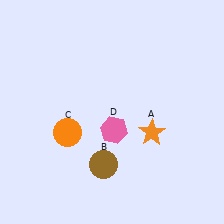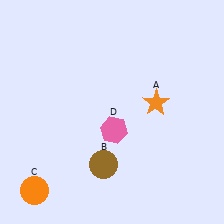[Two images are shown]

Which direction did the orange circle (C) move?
The orange circle (C) moved down.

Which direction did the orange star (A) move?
The orange star (A) moved up.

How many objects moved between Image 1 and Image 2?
2 objects moved between the two images.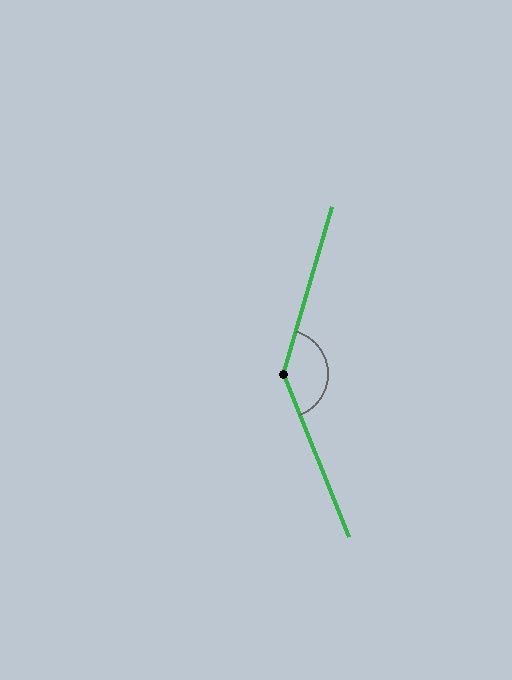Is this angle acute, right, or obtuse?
It is obtuse.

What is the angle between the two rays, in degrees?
Approximately 142 degrees.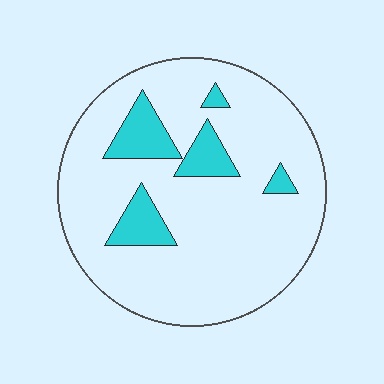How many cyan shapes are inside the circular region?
5.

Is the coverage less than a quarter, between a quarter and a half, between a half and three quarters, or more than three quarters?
Less than a quarter.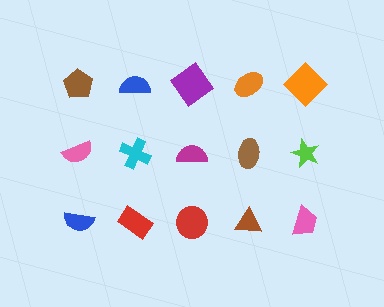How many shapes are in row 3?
5 shapes.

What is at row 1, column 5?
An orange diamond.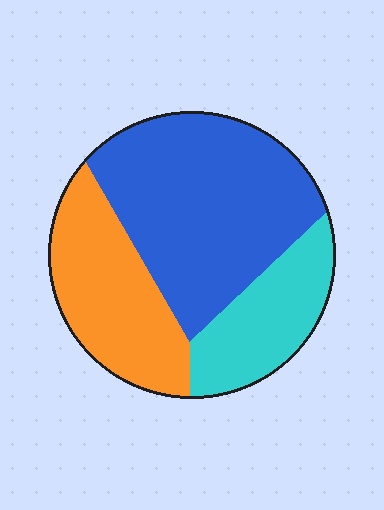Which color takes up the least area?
Cyan, at roughly 20%.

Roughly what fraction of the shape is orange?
Orange takes up between a sixth and a third of the shape.